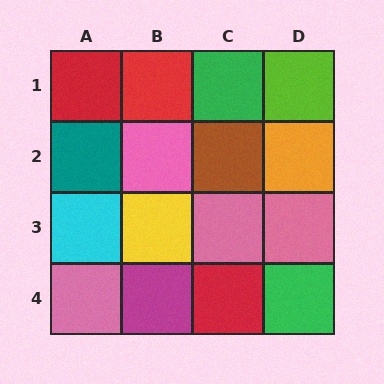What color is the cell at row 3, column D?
Pink.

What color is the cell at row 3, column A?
Cyan.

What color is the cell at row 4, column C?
Red.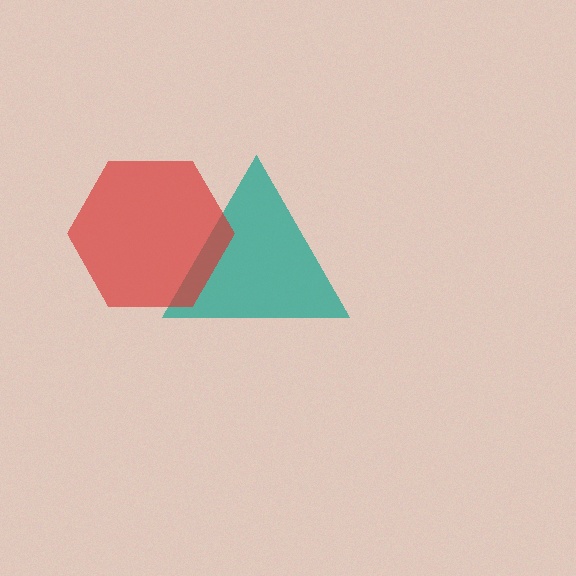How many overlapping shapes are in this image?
There are 2 overlapping shapes in the image.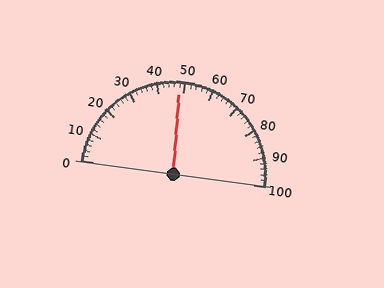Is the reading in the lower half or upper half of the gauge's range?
The reading is in the lower half of the range (0 to 100).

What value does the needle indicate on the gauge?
The needle indicates approximately 48.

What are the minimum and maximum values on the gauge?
The gauge ranges from 0 to 100.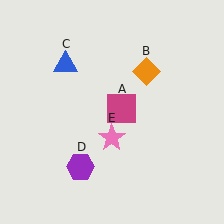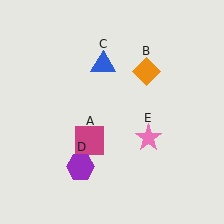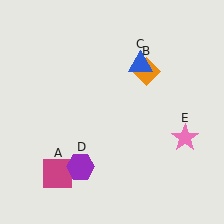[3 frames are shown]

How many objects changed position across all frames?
3 objects changed position: magenta square (object A), blue triangle (object C), pink star (object E).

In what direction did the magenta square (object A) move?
The magenta square (object A) moved down and to the left.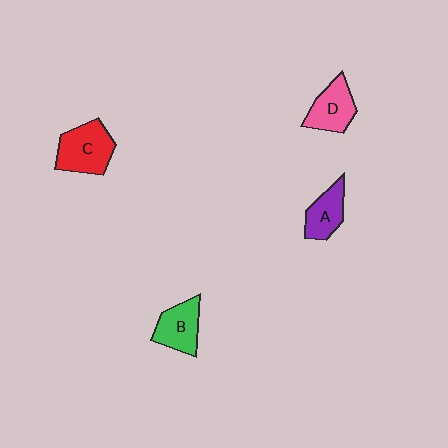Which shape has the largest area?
Shape C (red).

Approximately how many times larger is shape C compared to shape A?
Approximately 1.5 times.